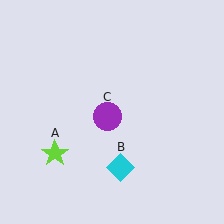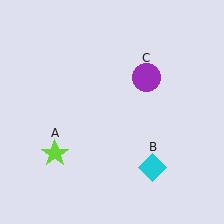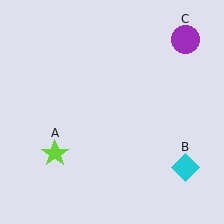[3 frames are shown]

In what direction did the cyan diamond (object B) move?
The cyan diamond (object B) moved right.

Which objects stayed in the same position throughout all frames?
Lime star (object A) remained stationary.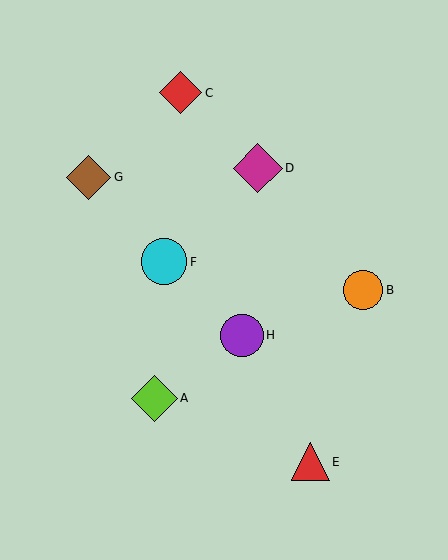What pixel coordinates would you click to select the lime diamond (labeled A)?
Click at (155, 398) to select the lime diamond A.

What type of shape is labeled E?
Shape E is a red triangle.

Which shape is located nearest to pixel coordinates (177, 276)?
The cyan circle (labeled F) at (164, 262) is nearest to that location.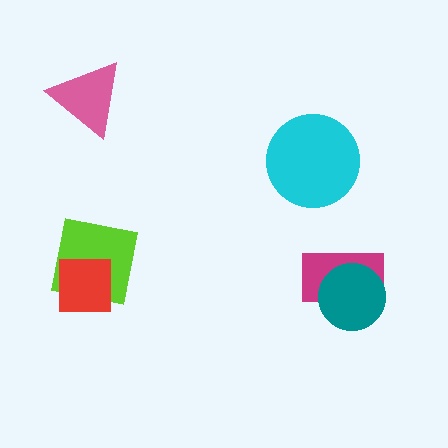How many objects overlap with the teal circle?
1 object overlaps with the teal circle.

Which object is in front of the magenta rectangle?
The teal circle is in front of the magenta rectangle.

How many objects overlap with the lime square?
1 object overlaps with the lime square.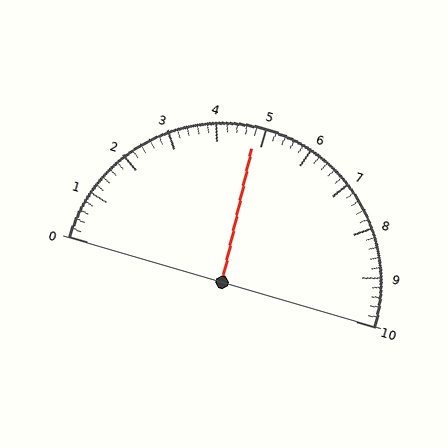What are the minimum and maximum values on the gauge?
The gauge ranges from 0 to 10.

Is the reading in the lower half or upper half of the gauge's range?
The reading is in the lower half of the range (0 to 10).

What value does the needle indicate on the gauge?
The needle indicates approximately 4.8.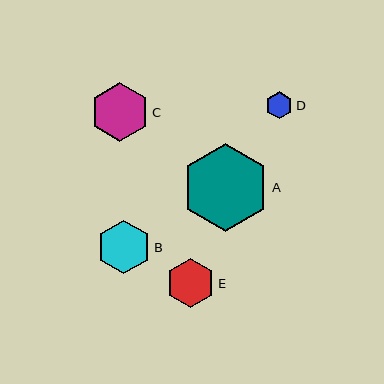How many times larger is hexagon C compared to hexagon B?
Hexagon C is approximately 1.1 times the size of hexagon B.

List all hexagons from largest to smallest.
From largest to smallest: A, C, B, E, D.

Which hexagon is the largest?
Hexagon A is the largest with a size of approximately 88 pixels.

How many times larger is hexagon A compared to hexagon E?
Hexagon A is approximately 1.8 times the size of hexagon E.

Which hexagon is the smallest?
Hexagon D is the smallest with a size of approximately 27 pixels.